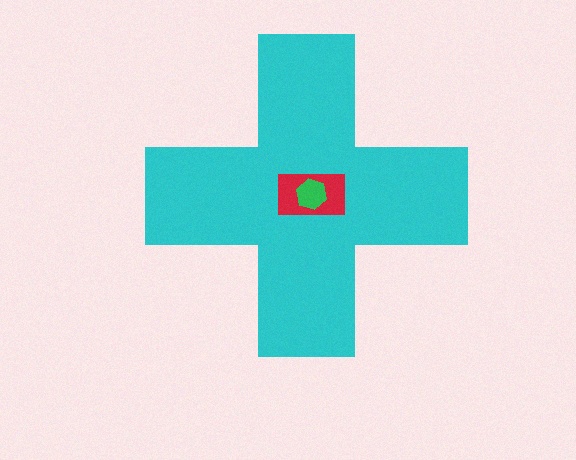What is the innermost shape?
The green hexagon.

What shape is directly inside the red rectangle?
The green hexagon.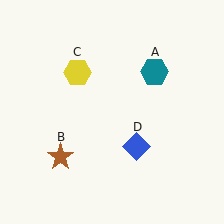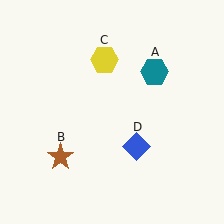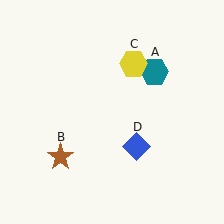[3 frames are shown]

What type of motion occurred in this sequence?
The yellow hexagon (object C) rotated clockwise around the center of the scene.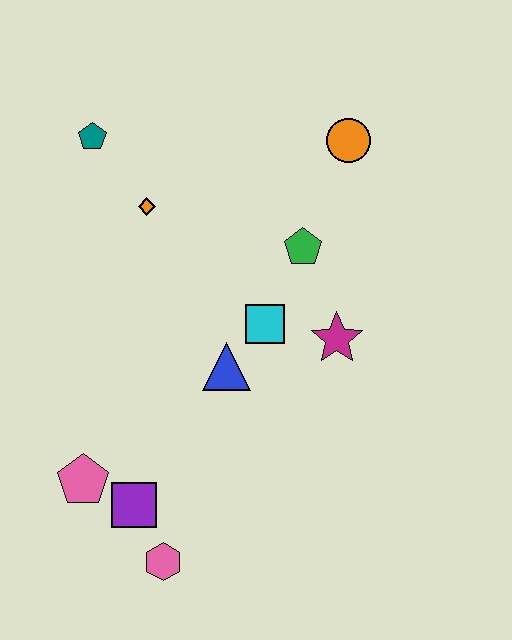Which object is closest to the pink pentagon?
The purple square is closest to the pink pentagon.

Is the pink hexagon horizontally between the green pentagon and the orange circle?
No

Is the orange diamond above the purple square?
Yes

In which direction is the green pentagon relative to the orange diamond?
The green pentagon is to the right of the orange diamond.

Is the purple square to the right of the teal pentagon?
Yes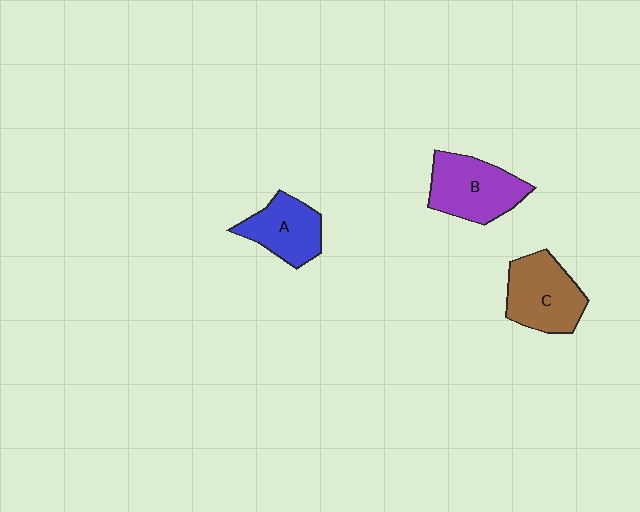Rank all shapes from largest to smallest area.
From largest to smallest: B (purple), C (brown), A (blue).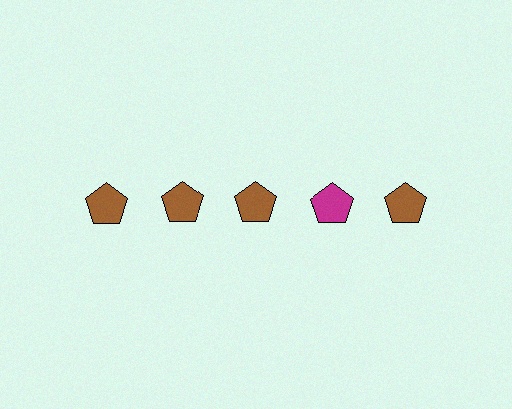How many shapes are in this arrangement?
There are 5 shapes arranged in a grid pattern.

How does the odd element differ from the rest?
It has a different color: magenta instead of brown.